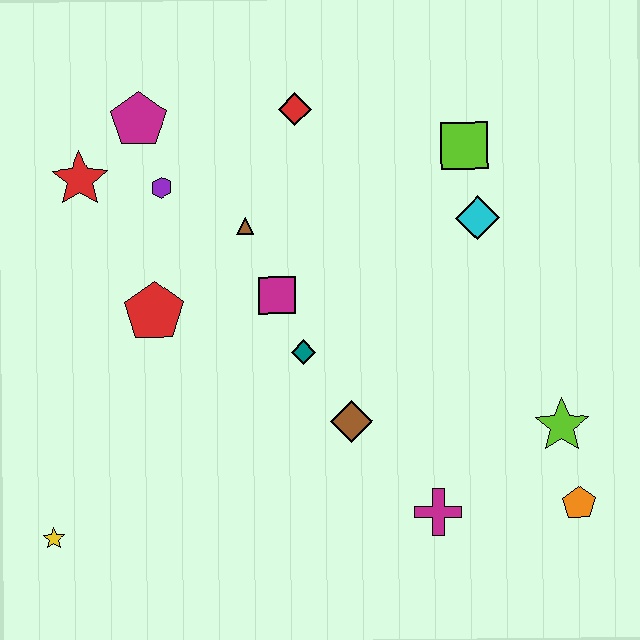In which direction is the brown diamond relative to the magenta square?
The brown diamond is below the magenta square.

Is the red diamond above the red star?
Yes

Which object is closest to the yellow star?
The red pentagon is closest to the yellow star.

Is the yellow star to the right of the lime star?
No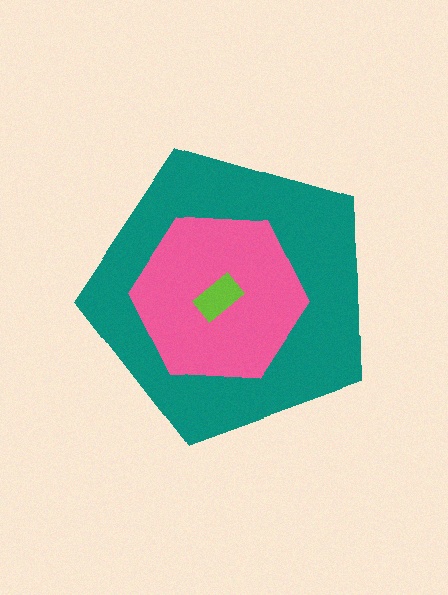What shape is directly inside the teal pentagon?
The pink hexagon.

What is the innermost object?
The lime rectangle.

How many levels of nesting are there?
3.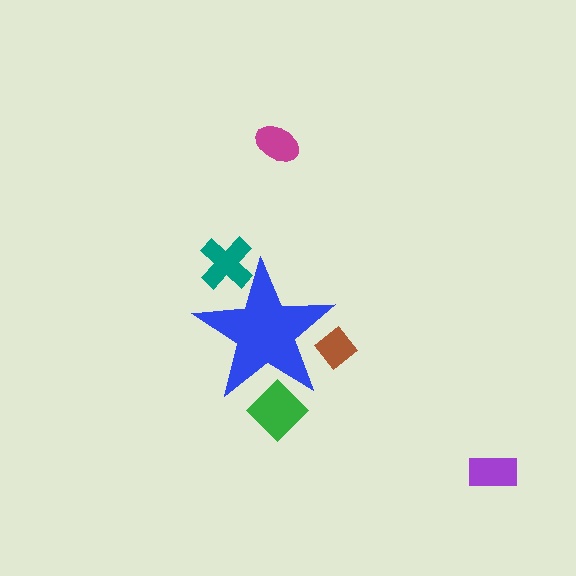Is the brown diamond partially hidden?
Yes, the brown diamond is partially hidden behind the blue star.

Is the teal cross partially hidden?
Yes, the teal cross is partially hidden behind the blue star.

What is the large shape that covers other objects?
A blue star.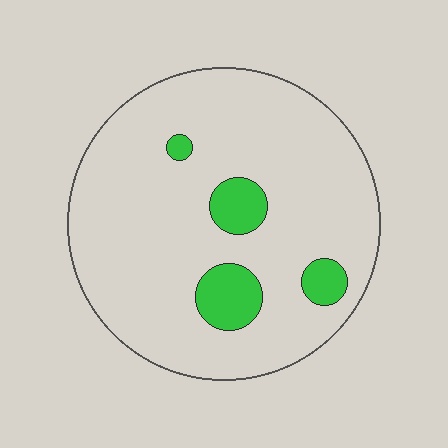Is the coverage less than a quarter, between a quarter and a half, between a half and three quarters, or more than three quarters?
Less than a quarter.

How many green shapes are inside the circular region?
4.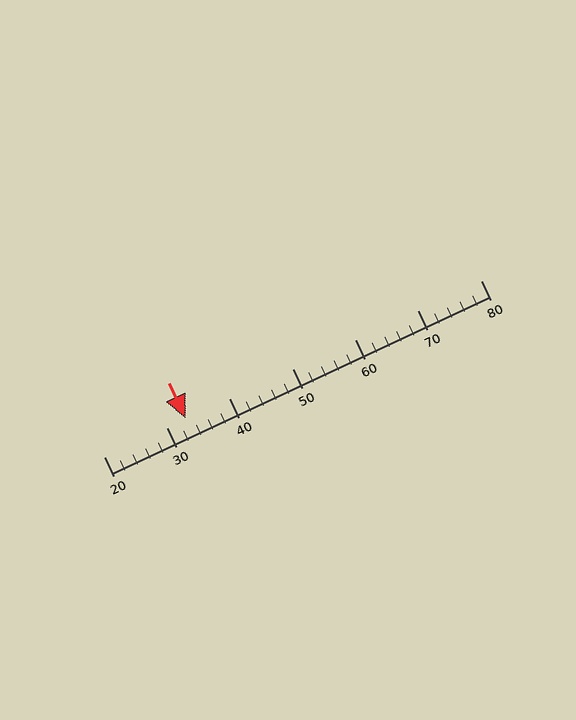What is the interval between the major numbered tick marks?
The major tick marks are spaced 10 units apart.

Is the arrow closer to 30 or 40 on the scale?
The arrow is closer to 30.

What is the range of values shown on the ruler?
The ruler shows values from 20 to 80.